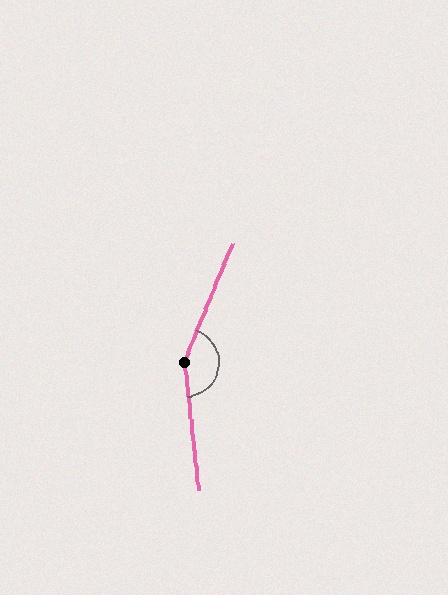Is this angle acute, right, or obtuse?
It is obtuse.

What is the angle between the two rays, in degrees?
Approximately 152 degrees.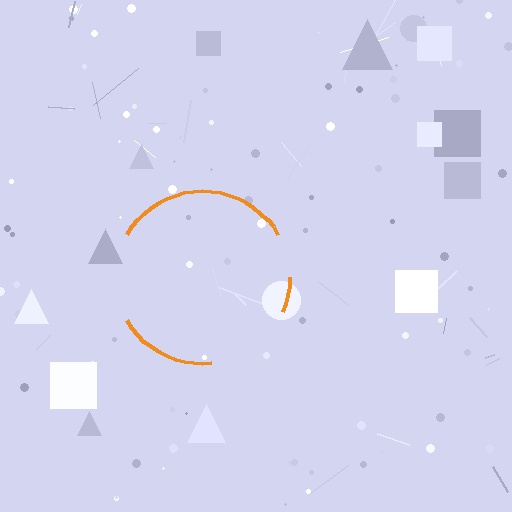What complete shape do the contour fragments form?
The contour fragments form a circle.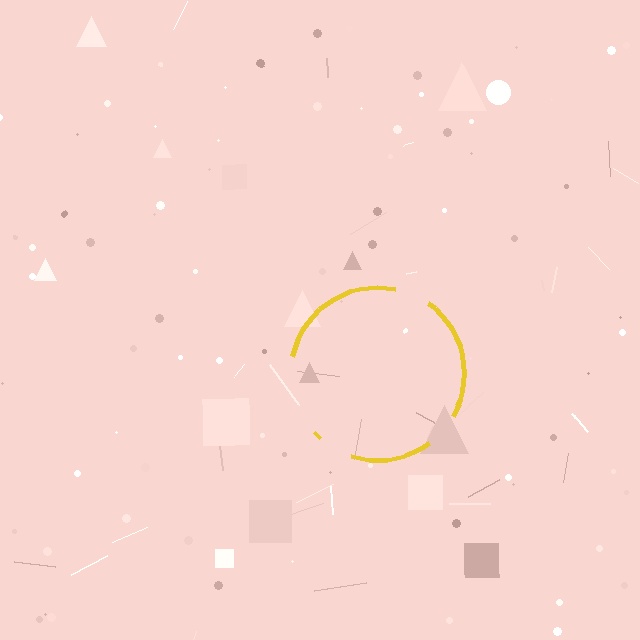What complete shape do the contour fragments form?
The contour fragments form a circle.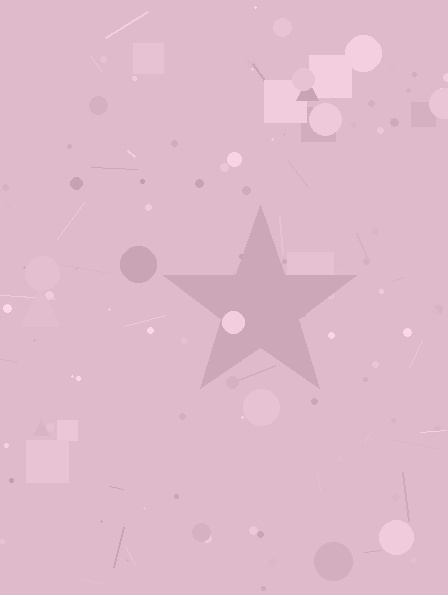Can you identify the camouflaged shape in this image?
The camouflaged shape is a star.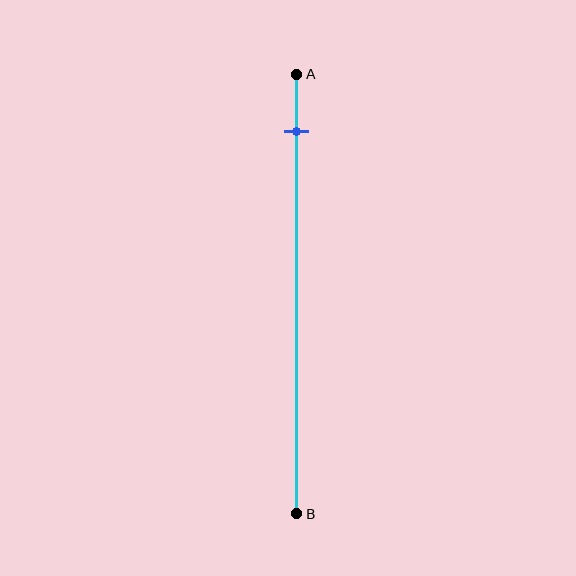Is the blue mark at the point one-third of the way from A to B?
No, the mark is at about 15% from A, not at the 33% one-third point.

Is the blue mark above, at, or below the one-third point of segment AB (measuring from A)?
The blue mark is above the one-third point of segment AB.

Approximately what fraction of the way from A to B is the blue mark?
The blue mark is approximately 15% of the way from A to B.